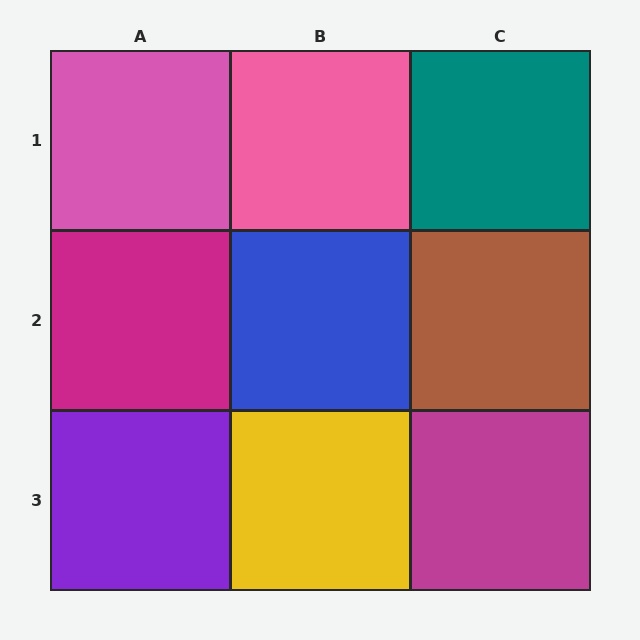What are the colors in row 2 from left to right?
Magenta, blue, brown.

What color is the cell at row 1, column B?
Pink.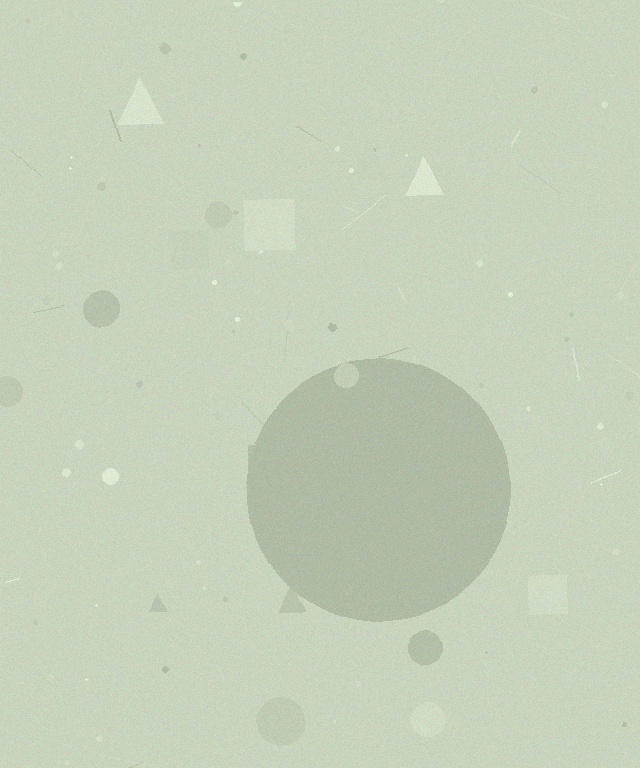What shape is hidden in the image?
A circle is hidden in the image.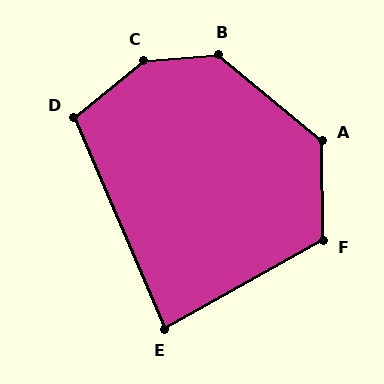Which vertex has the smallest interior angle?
E, at approximately 84 degrees.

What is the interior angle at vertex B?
Approximately 136 degrees (obtuse).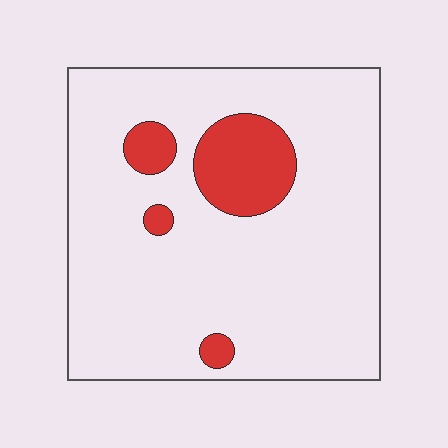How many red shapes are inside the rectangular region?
4.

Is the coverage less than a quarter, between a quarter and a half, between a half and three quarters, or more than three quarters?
Less than a quarter.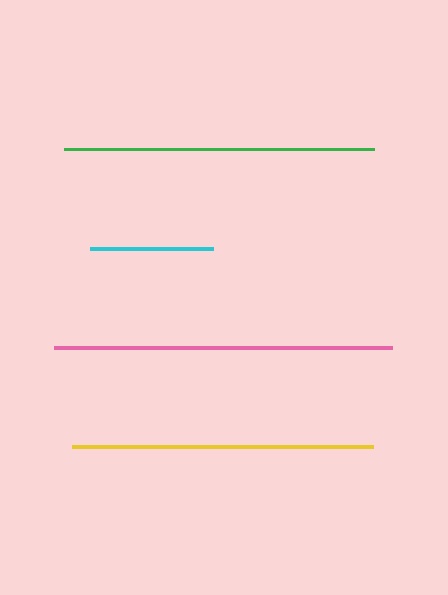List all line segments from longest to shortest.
From longest to shortest: pink, green, yellow, cyan.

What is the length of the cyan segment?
The cyan segment is approximately 123 pixels long.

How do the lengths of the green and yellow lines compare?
The green and yellow lines are approximately the same length.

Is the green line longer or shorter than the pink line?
The pink line is longer than the green line.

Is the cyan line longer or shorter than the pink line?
The pink line is longer than the cyan line.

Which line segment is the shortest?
The cyan line is the shortest at approximately 123 pixels.